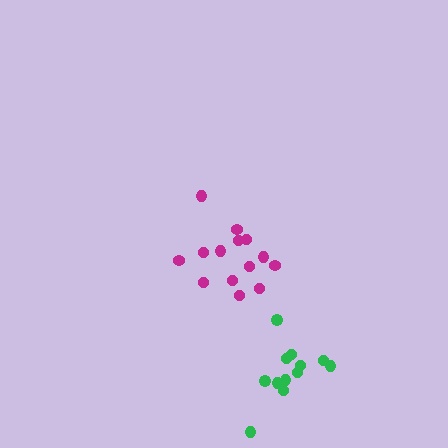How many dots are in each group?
Group 1: 14 dots, Group 2: 12 dots (26 total).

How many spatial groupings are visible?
There are 2 spatial groupings.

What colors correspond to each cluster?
The clusters are colored: magenta, green.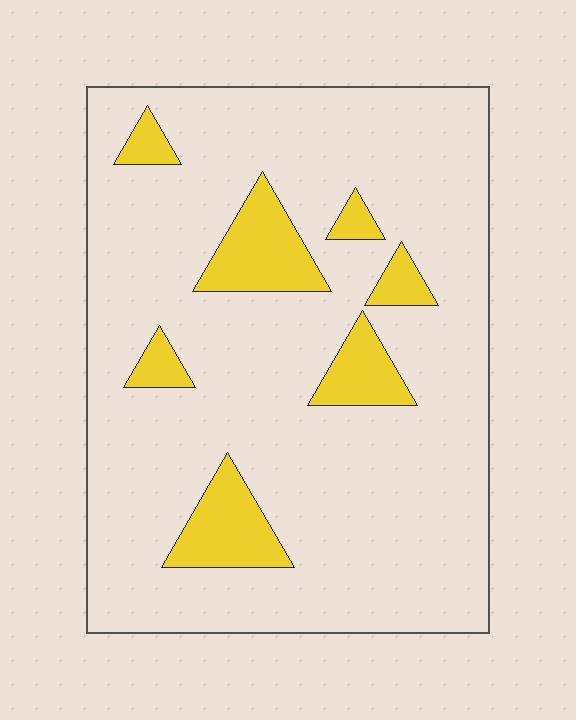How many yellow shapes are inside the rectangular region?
7.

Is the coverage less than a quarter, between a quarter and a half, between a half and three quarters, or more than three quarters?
Less than a quarter.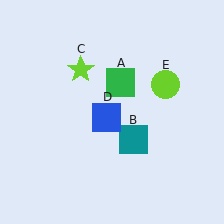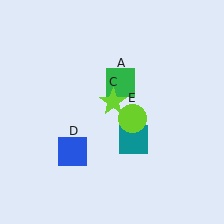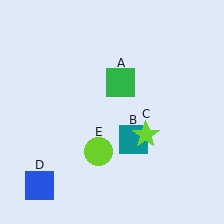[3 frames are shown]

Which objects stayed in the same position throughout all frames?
Green square (object A) and teal square (object B) remained stationary.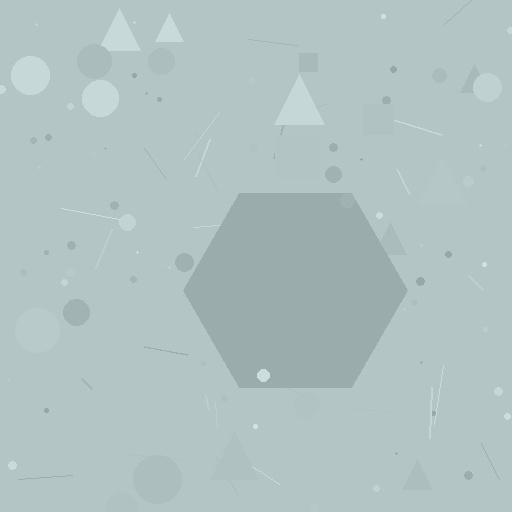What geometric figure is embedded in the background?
A hexagon is embedded in the background.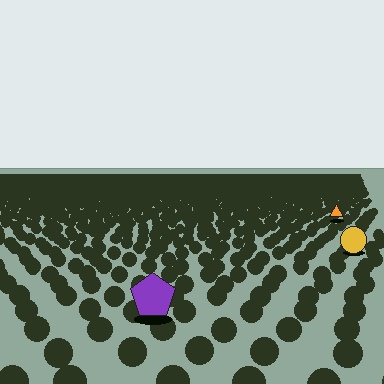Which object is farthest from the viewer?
The orange triangle is farthest from the viewer. It appears smaller and the ground texture around it is denser.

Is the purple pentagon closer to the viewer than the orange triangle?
Yes. The purple pentagon is closer — you can tell from the texture gradient: the ground texture is coarser near it.